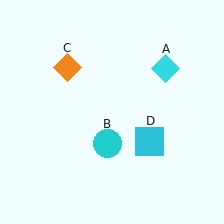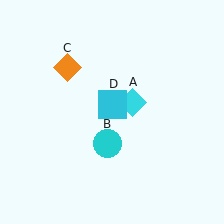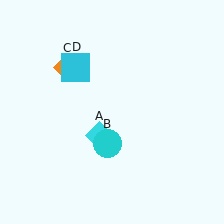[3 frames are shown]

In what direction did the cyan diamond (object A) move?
The cyan diamond (object A) moved down and to the left.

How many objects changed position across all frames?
2 objects changed position: cyan diamond (object A), cyan square (object D).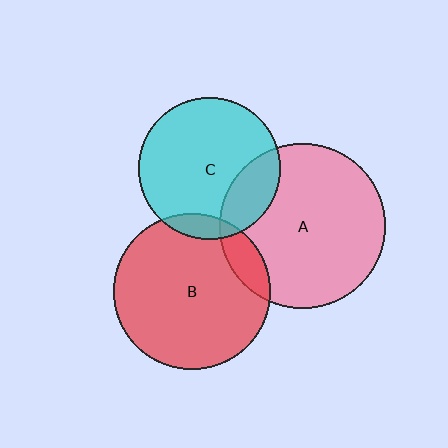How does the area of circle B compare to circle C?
Approximately 1.2 times.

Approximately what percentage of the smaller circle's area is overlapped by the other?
Approximately 20%.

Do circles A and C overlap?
Yes.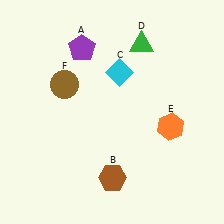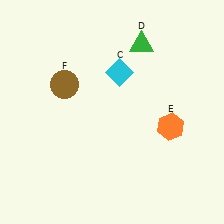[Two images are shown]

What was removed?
The brown hexagon (B), the purple pentagon (A) were removed in Image 2.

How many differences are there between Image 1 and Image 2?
There are 2 differences between the two images.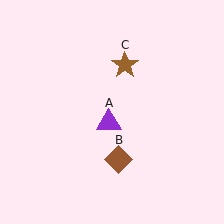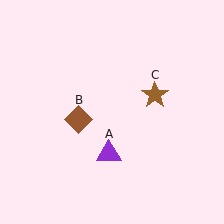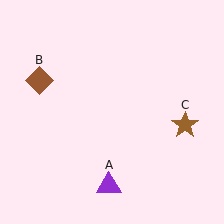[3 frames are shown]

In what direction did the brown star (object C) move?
The brown star (object C) moved down and to the right.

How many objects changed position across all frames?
3 objects changed position: purple triangle (object A), brown diamond (object B), brown star (object C).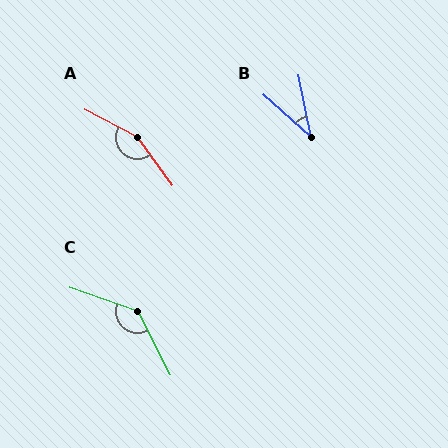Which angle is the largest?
A, at approximately 154 degrees.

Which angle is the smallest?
B, at approximately 37 degrees.